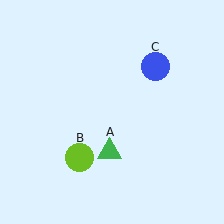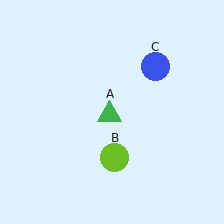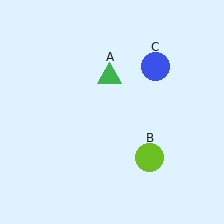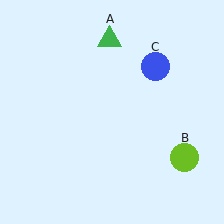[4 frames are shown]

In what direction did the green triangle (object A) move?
The green triangle (object A) moved up.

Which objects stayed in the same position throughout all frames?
Blue circle (object C) remained stationary.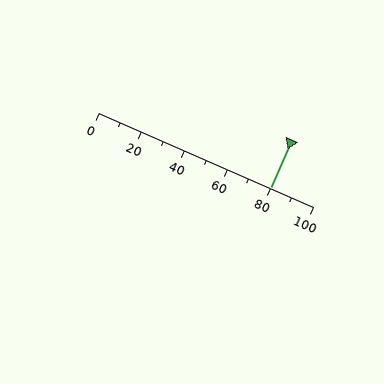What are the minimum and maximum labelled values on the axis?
The axis runs from 0 to 100.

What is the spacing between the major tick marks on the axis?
The major ticks are spaced 20 apart.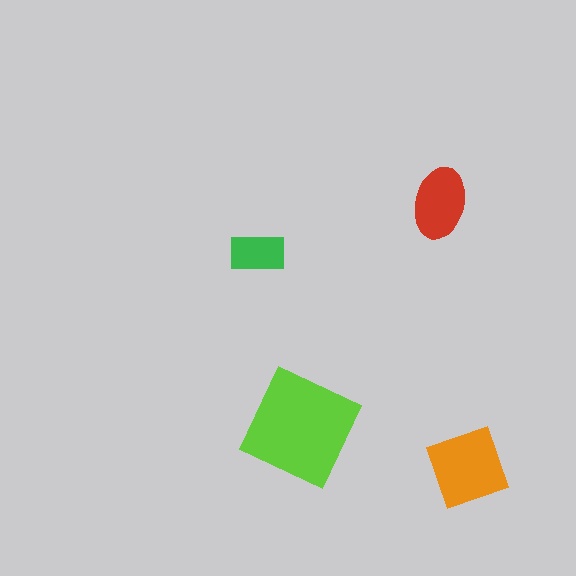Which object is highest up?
The red ellipse is topmost.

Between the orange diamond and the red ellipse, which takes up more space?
The orange diamond.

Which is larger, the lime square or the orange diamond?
The lime square.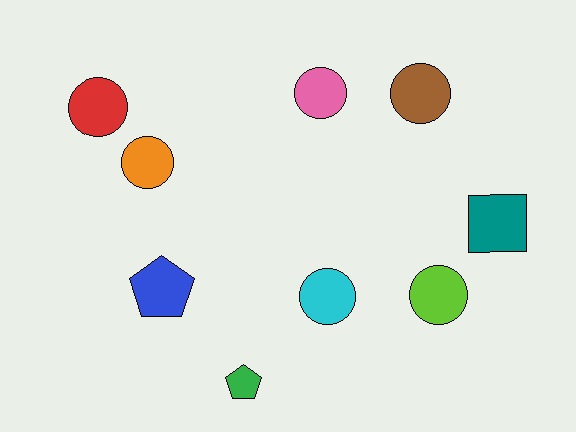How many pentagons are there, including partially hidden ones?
There are 2 pentagons.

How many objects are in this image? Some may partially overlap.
There are 9 objects.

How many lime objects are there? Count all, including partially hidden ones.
There is 1 lime object.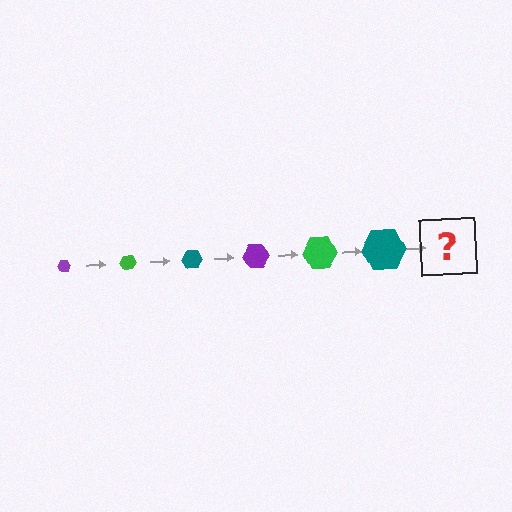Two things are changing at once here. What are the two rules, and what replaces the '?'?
The two rules are that the hexagon grows larger each step and the color cycles through purple, green, and teal. The '?' should be a purple hexagon, larger than the previous one.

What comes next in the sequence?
The next element should be a purple hexagon, larger than the previous one.